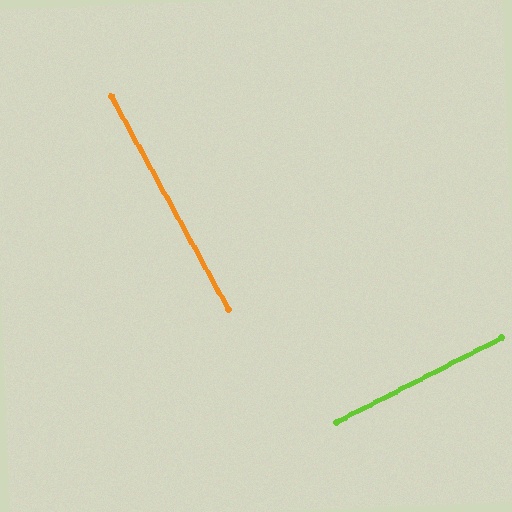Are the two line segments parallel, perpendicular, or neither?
Perpendicular — they meet at approximately 88°.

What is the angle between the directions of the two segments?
Approximately 88 degrees.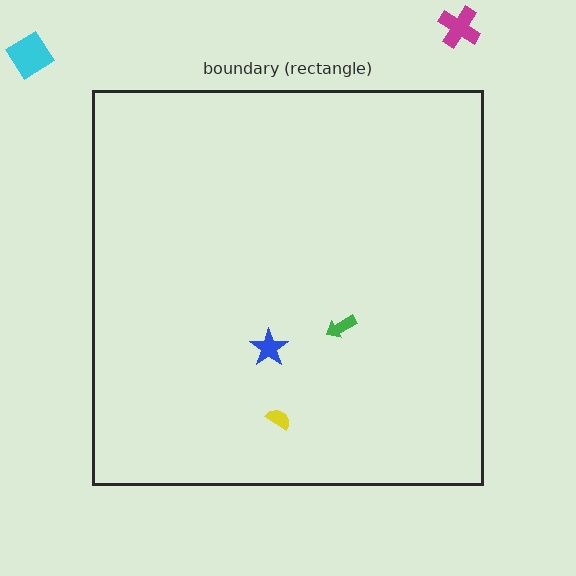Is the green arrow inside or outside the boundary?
Inside.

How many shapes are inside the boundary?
3 inside, 2 outside.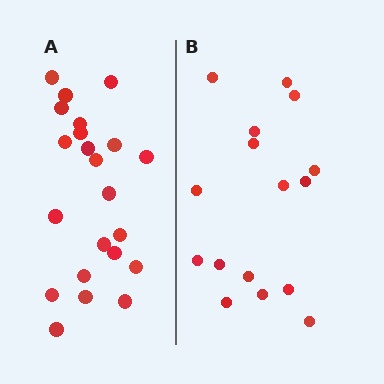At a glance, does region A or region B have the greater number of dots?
Region A (the left region) has more dots.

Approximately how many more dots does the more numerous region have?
Region A has about 6 more dots than region B.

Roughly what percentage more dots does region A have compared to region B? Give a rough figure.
About 40% more.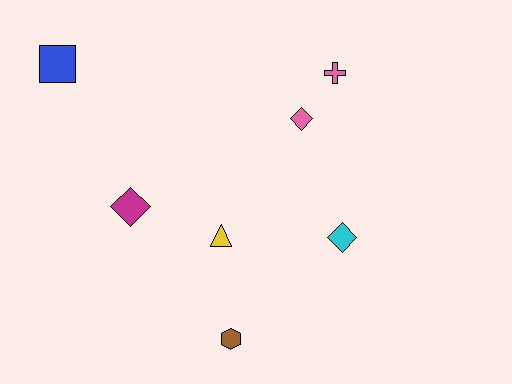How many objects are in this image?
There are 7 objects.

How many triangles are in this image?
There is 1 triangle.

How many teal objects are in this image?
There are no teal objects.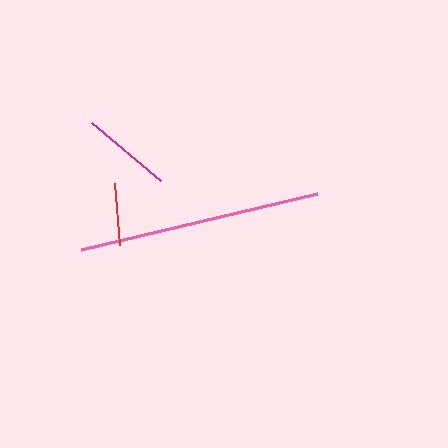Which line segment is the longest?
The pink line is the longest at approximately 243 pixels.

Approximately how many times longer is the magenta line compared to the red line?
The magenta line is approximately 1.4 times the length of the red line.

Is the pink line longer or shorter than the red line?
The pink line is longer than the red line.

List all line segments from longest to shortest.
From longest to shortest: pink, magenta, red.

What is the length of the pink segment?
The pink segment is approximately 243 pixels long.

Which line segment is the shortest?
The red line is the shortest at approximately 62 pixels.